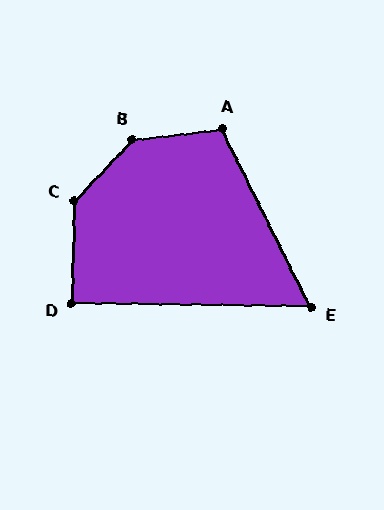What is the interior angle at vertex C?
Approximately 138 degrees (obtuse).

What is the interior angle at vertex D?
Approximately 90 degrees (approximately right).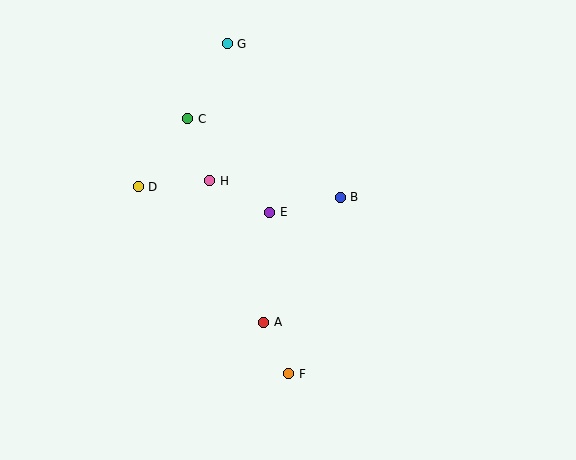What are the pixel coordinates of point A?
Point A is at (264, 322).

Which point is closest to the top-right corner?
Point B is closest to the top-right corner.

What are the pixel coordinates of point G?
Point G is at (227, 44).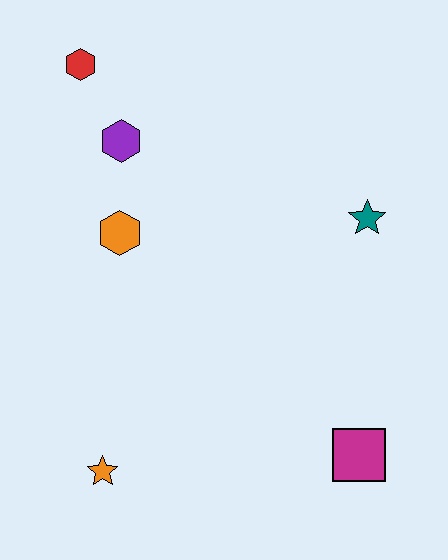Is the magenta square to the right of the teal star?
No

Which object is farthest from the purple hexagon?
The magenta square is farthest from the purple hexagon.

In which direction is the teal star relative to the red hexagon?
The teal star is to the right of the red hexagon.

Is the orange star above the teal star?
No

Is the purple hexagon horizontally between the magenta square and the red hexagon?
Yes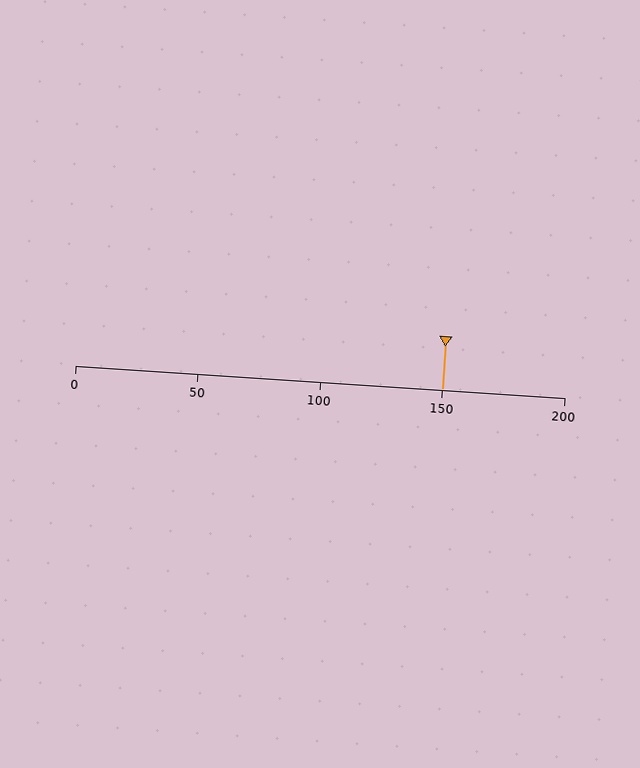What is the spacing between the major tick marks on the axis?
The major ticks are spaced 50 apart.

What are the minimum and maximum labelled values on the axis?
The axis runs from 0 to 200.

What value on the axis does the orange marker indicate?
The marker indicates approximately 150.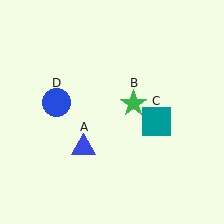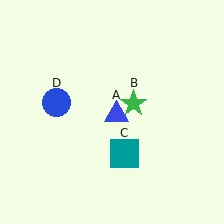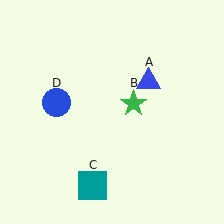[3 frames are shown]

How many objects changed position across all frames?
2 objects changed position: blue triangle (object A), teal square (object C).